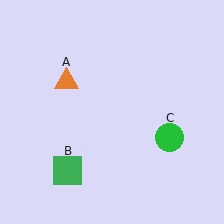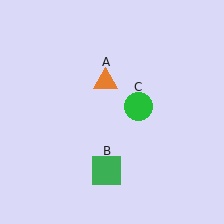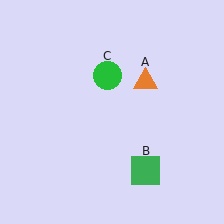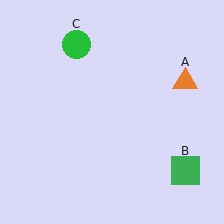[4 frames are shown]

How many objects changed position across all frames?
3 objects changed position: orange triangle (object A), green square (object B), green circle (object C).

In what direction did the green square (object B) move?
The green square (object B) moved right.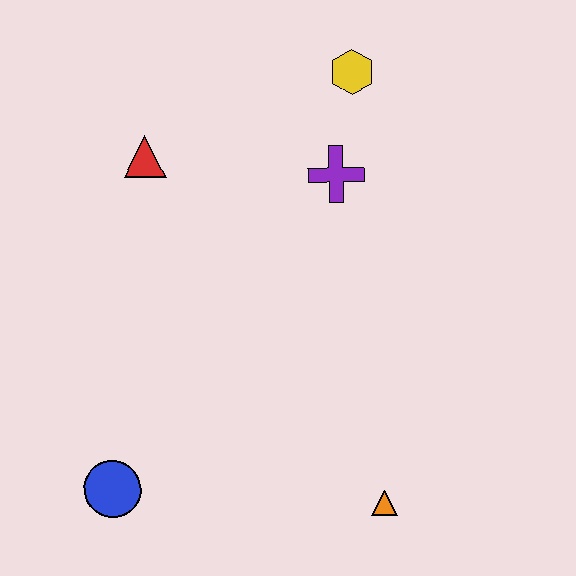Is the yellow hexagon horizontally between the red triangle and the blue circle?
No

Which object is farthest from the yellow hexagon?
The blue circle is farthest from the yellow hexagon.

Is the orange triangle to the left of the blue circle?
No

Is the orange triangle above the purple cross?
No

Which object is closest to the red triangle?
The purple cross is closest to the red triangle.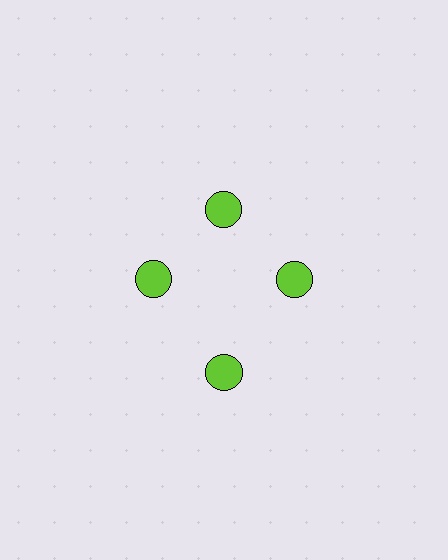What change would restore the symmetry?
The symmetry would be restored by moving it inward, back onto the ring so that all 4 circles sit at equal angles and equal distance from the center.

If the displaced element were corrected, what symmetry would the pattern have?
It would have 4-fold rotational symmetry — the pattern would map onto itself every 90 degrees.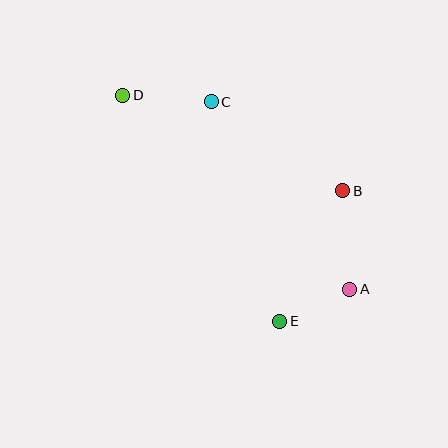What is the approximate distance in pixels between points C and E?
The distance between C and E is approximately 230 pixels.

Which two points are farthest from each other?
Points A and D are farthest from each other.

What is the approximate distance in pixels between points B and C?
The distance between B and C is approximately 159 pixels.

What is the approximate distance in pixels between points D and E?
The distance between D and E is approximately 275 pixels.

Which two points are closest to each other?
Points A and E are closest to each other.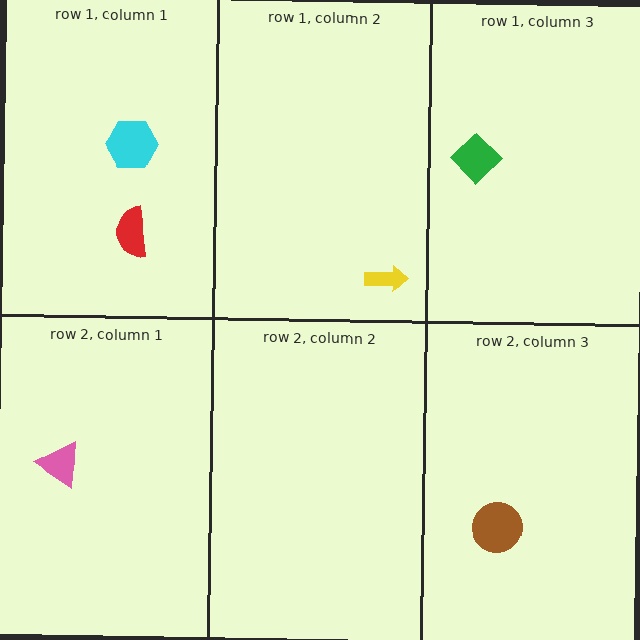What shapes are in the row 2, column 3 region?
The brown circle.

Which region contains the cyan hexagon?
The row 1, column 1 region.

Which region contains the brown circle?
The row 2, column 3 region.